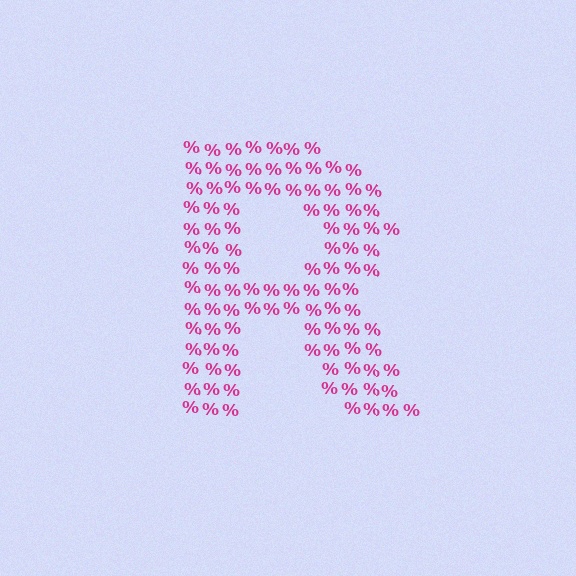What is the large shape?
The large shape is the letter R.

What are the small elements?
The small elements are percent signs.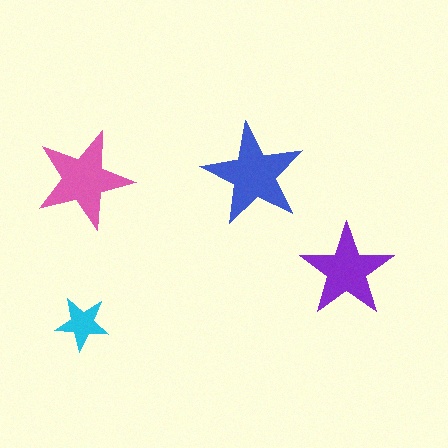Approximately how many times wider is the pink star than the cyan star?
About 2 times wider.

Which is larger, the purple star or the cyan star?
The purple one.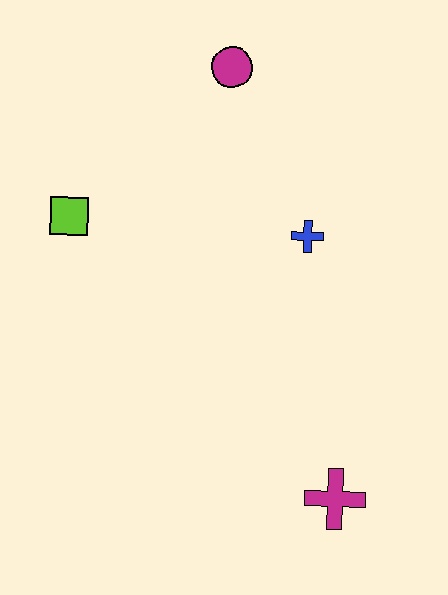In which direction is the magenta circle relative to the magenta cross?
The magenta circle is above the magenta cross.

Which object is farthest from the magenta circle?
The magenta cross is farthest from the magenta circle.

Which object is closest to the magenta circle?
The blue cross is closest to the magenta circle.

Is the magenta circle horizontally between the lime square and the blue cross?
Yes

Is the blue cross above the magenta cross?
Yes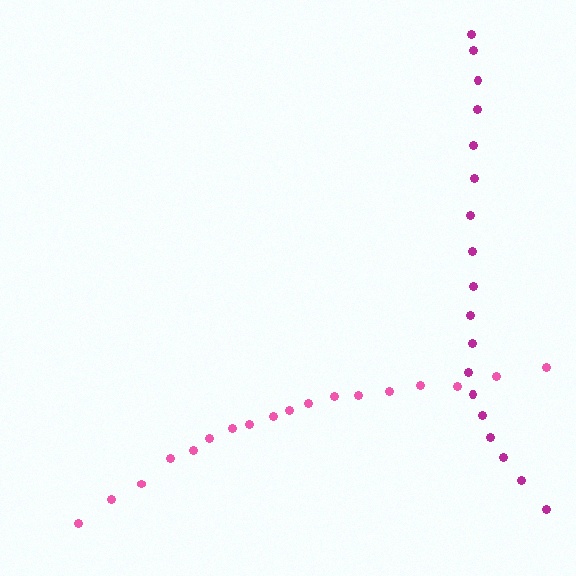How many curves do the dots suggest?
There are 2 distinct paths.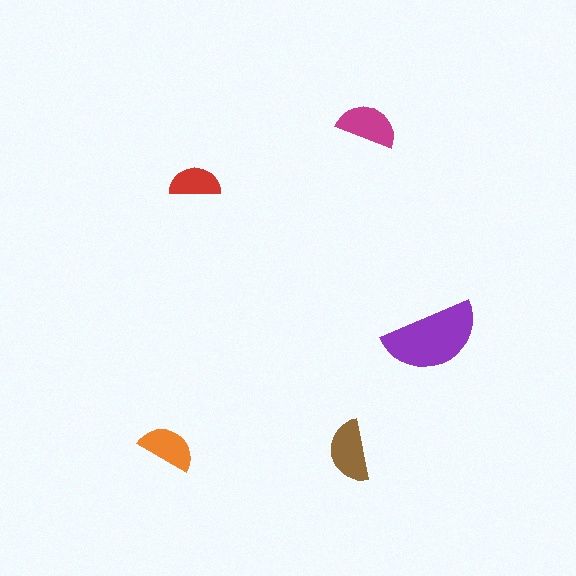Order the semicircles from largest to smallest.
the purple one, the brown one, the magenta one, the orange one, the red one.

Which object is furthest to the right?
The purple semicircle is rightmost.